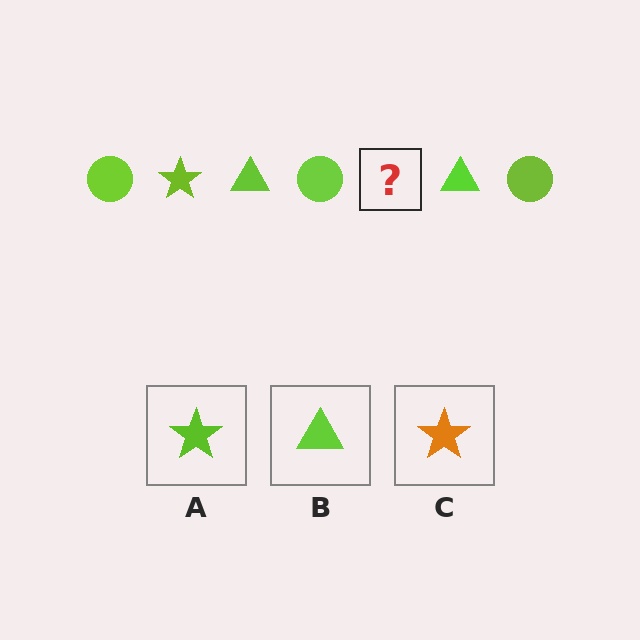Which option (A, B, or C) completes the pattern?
A.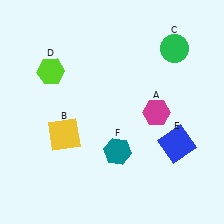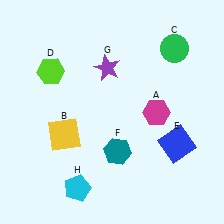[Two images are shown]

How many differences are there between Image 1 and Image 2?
There are 2 differences between the two images.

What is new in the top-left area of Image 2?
A purple star (G) was added in the top-left area of Image 2.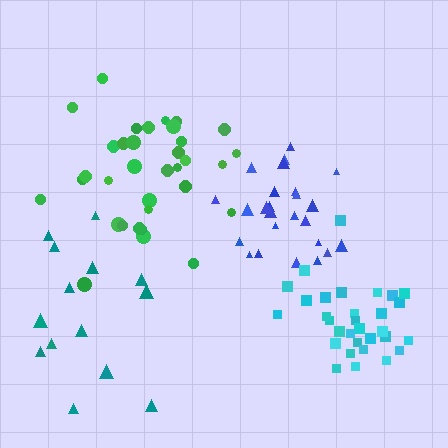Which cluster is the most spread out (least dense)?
Teal.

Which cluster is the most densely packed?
Cyan.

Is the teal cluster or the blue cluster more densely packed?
Blue.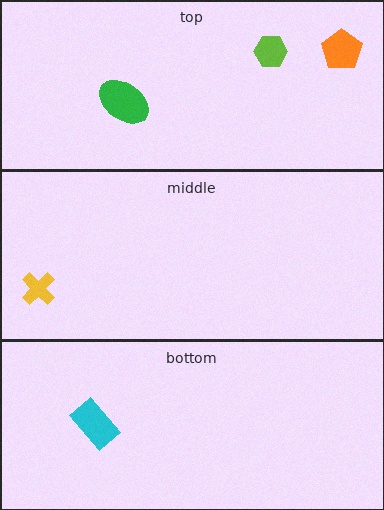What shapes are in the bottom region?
The cyan rectangle.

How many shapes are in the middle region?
1.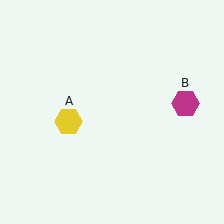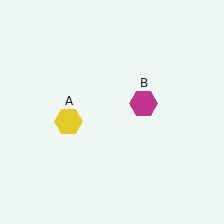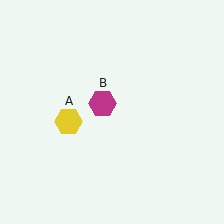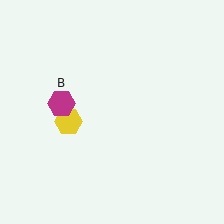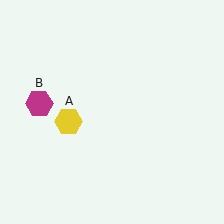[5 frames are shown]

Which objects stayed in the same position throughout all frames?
Yellow hexagon (object A) remained stationary.